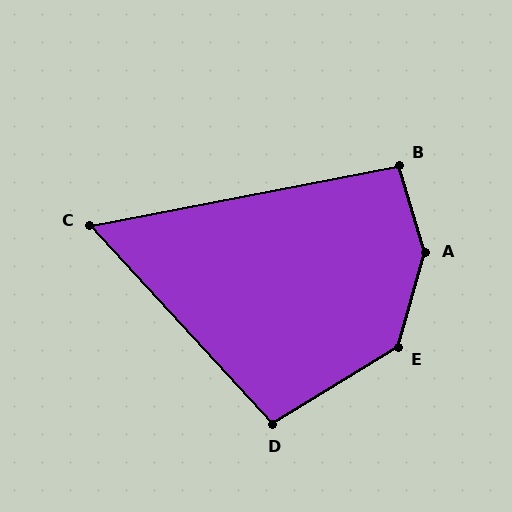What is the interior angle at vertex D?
Approximately 101 degrees (obtuse).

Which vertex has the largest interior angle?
A, at approximately 147 degrees.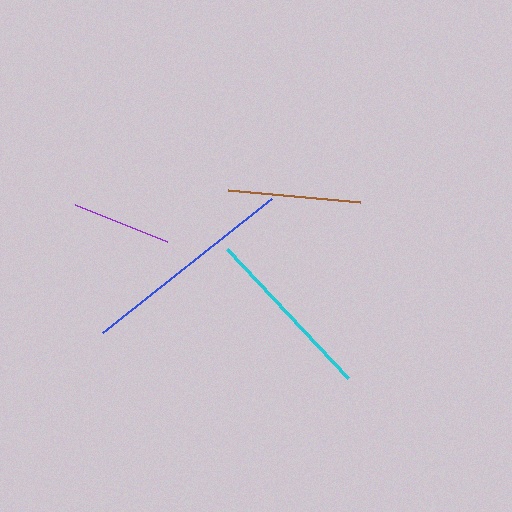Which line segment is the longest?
The blue line is the longest at approximately 216 pixels.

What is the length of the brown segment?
The brown segment is approximately 132 pixels long.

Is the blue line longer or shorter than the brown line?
The blue line is longer than the brown line.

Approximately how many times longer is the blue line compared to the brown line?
The blue line is approximately 1.6 times the length of the brown line.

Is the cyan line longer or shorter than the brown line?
The cyan line is longer than the brown line.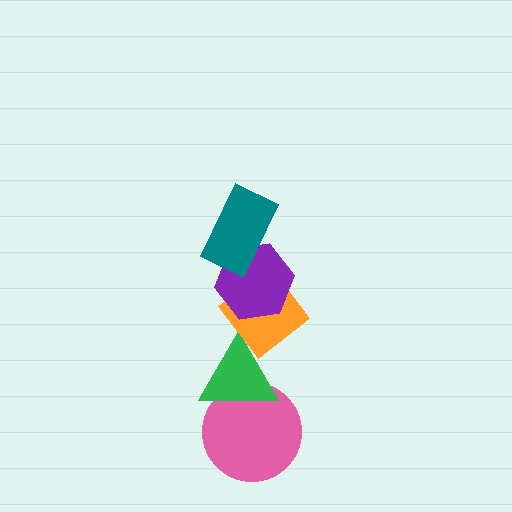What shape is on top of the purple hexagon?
The teal rectangle is on top of the purple hexagon.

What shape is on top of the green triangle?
The orange diamond is on top of the green triangle.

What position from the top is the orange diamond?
The orange diamond is 3rd from the top.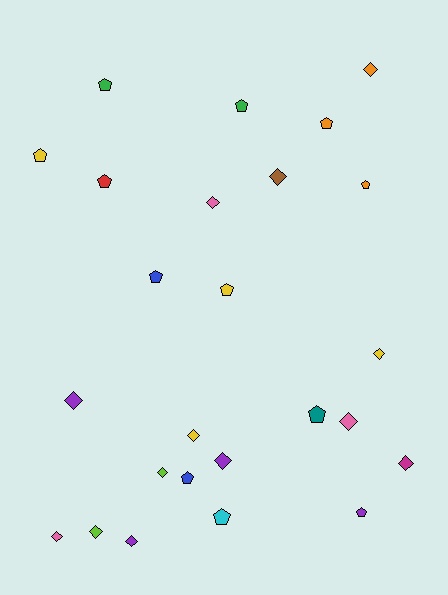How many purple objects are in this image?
There are 4 purple objects.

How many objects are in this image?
There are 25 objects.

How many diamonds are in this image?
There are 13 diamonds.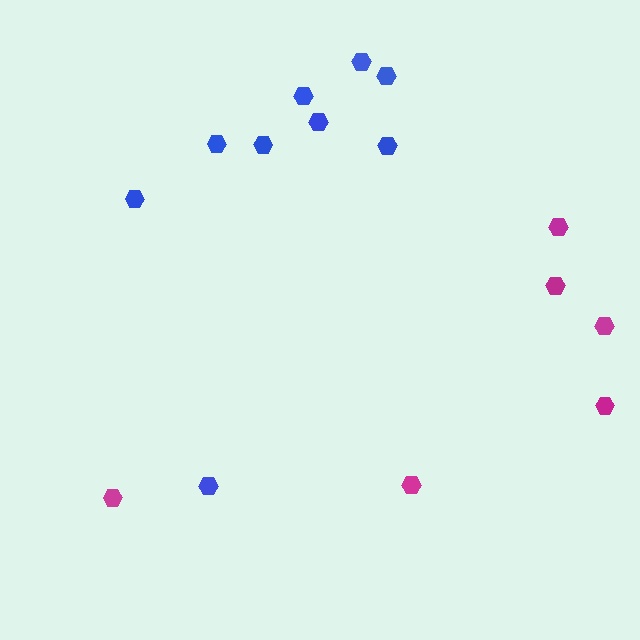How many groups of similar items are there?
There are 2 groups: one group of magenta hexagons (6) and one group of blue hexagons (9).